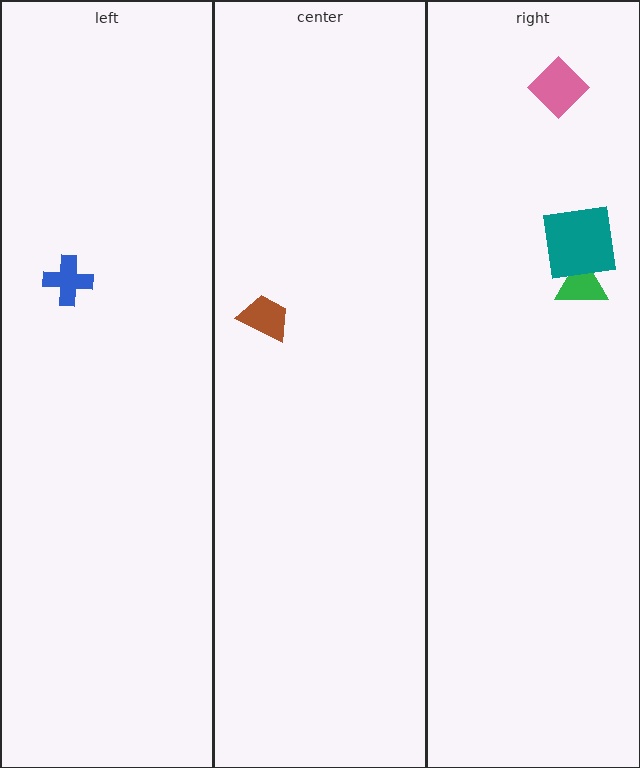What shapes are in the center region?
The brown trapezoid.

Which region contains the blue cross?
The left region.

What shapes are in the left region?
The blue cross.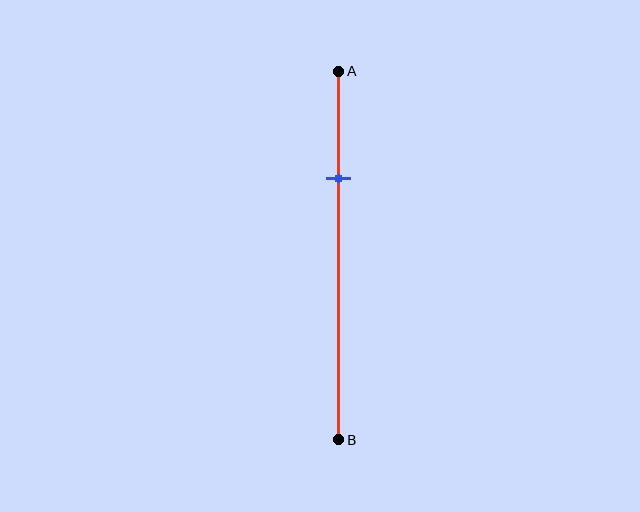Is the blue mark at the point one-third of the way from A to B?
No, the mark is at about 30% from A, not at the 33% one-third point.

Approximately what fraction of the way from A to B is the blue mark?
The blue mark is approximately 30% of the way from A to B.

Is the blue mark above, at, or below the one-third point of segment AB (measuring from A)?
The blue mark is above the one-third point of segment AB.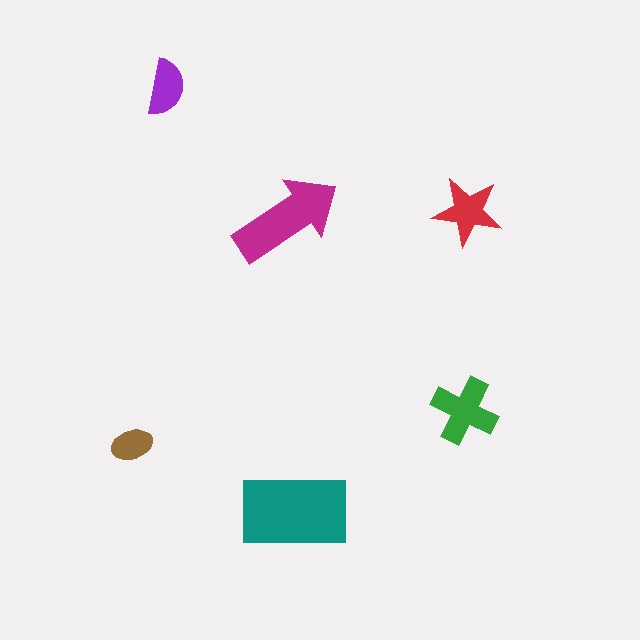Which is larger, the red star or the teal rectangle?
The teal rectangle.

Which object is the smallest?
The brown ellipse.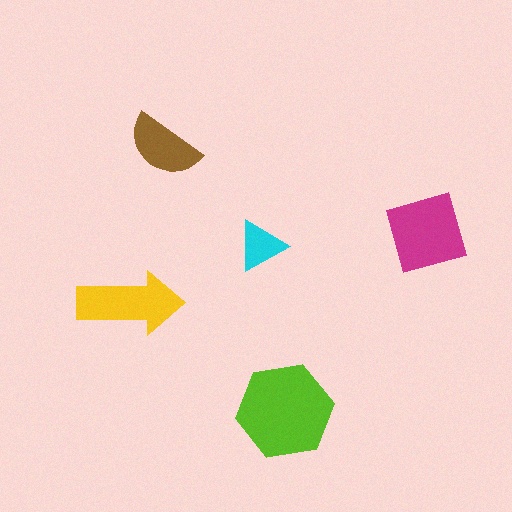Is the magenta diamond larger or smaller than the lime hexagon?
Smaller.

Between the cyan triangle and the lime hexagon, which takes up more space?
The lime hexagon.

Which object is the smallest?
The cyan triangle.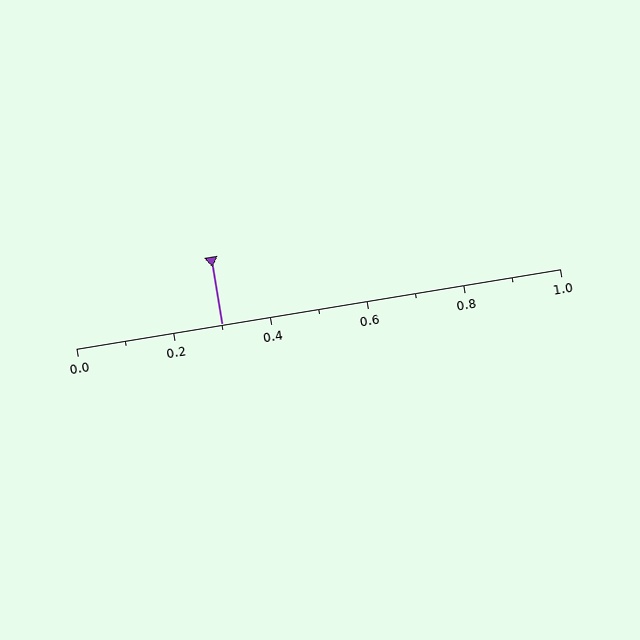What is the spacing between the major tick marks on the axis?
The major ticks are spaced 0.2 apart.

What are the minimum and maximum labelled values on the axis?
The axis runs from 0.0 to 1.0.